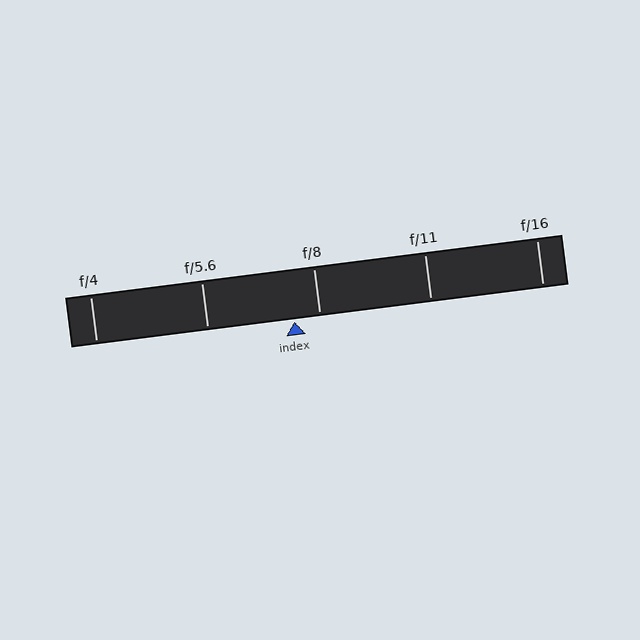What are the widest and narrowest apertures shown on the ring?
The widest aperture shown is f/4 and the narrowest is f/16.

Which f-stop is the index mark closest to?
The index mark is closest to f/8.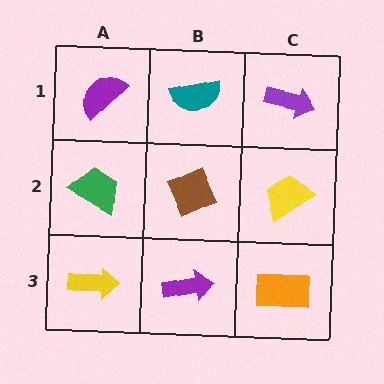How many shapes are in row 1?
3 shapes.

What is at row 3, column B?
A purple arrow.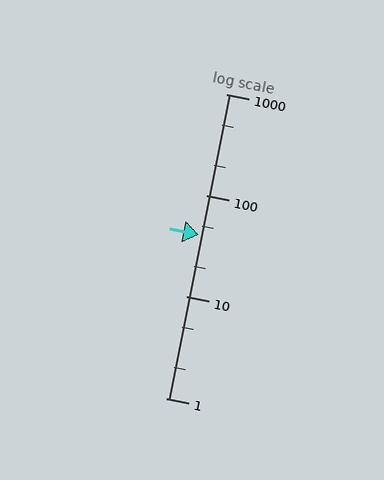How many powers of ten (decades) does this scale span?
The scale spans 3 decades, from 1 to 1000.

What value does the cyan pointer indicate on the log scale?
The pointer indicates approximately 41.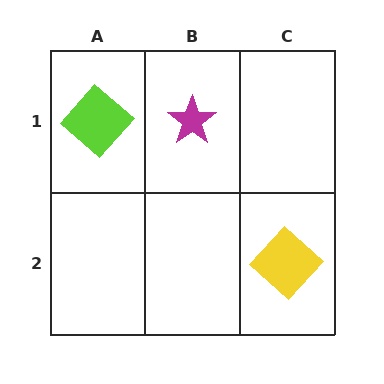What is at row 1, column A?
A lime diamond.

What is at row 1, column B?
A magenta star.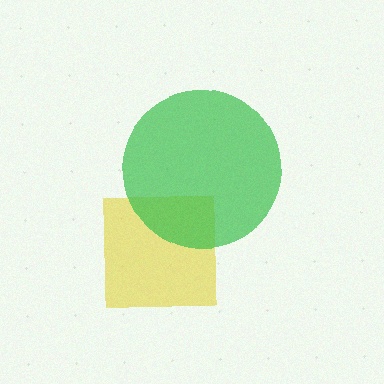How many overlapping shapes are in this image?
There are 2 overlapping shapes in the image.